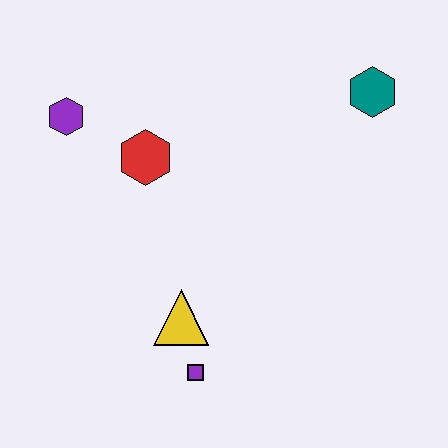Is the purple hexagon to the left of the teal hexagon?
Yes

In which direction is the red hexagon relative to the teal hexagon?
The red hexagon is to the left of the teal hexagon.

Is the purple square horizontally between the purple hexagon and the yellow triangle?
No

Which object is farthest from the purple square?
The teal hexagon is farthest from the purple square.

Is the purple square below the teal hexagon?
Yes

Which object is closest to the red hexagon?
The purple hexagon is closest to the red hexagon.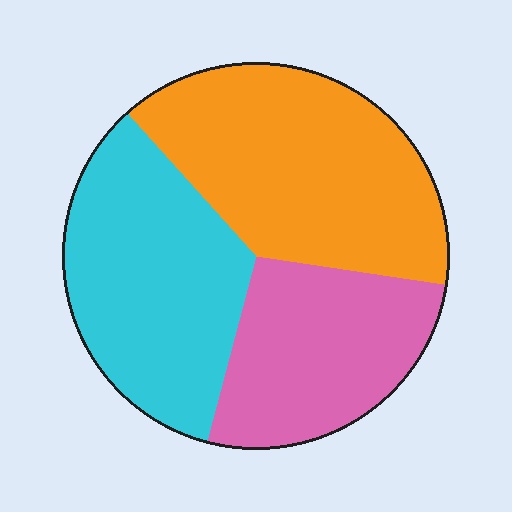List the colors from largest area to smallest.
From largest to smallest: orange, cyan, pink.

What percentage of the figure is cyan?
Cyan takes up about one third (1/3) of the figure.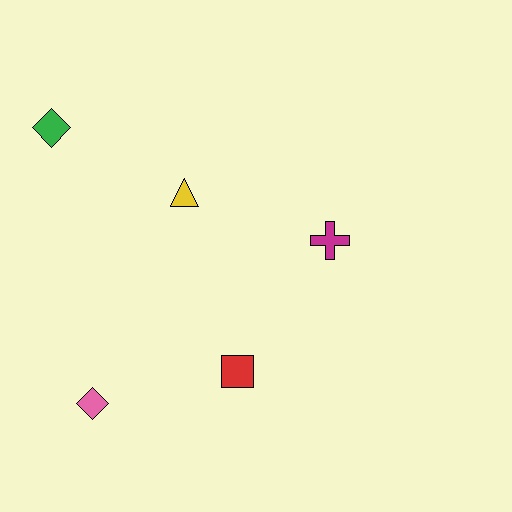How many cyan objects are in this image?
There are no cyan objects.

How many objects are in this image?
There are 5 objects.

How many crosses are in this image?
There is 1 cross.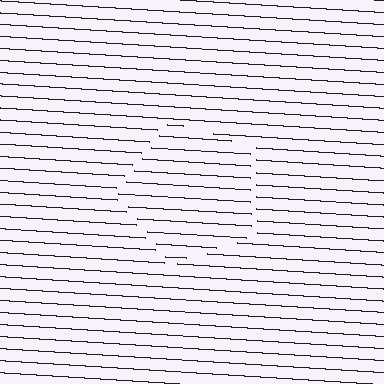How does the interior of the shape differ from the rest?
The interior of the shape contains the same grating, shifted by half a period — the contour is defined by the phase discontinuity where line-ends from the inner and outer gratings abut.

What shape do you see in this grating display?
An illusory pentagon. The interior of the shape contains the same grating, shifted by half a period — the contour is defined by the phase discontinuity where line-ends from the inner and outer gratings abut.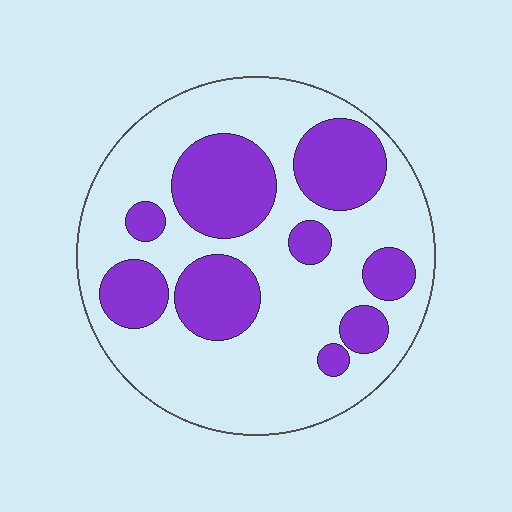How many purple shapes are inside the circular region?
9.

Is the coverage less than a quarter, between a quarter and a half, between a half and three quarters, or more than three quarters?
Between a quarter and a half.